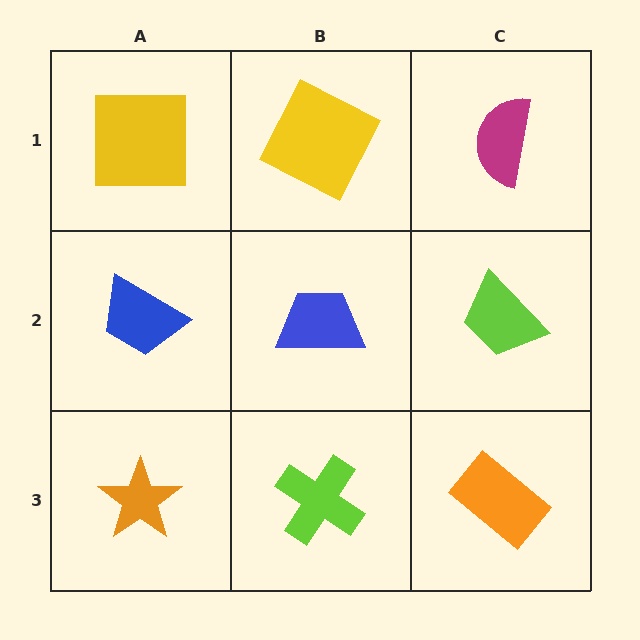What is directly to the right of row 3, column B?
An orange rectangle.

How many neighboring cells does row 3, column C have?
2.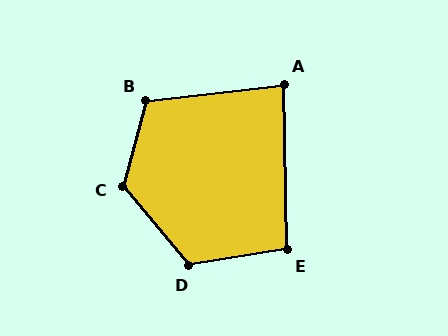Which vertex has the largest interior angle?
C, at approximately 125 degrees.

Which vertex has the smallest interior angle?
A, at approximately 84 degrees.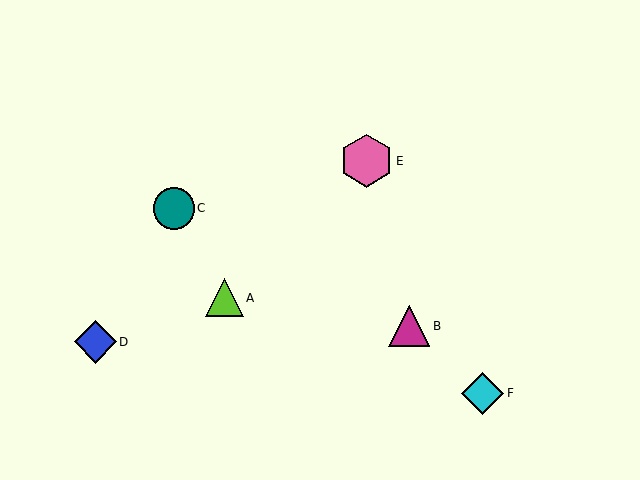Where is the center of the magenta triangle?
The center of the magenta triangle is at (409, 326).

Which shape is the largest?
The pink hexagon (labeled E) is the largest.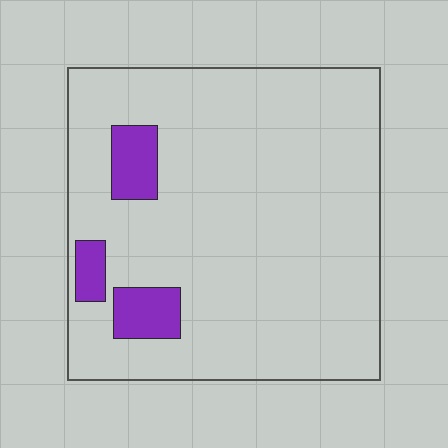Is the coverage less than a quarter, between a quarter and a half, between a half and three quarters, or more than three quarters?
Less than a quarter.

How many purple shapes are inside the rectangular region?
3.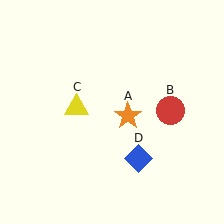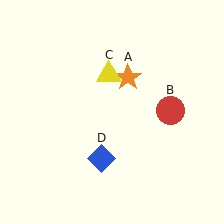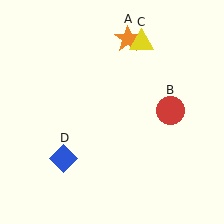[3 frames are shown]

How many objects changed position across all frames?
3 objects changed position: orange star (object A), yellow triangle (object C), blue diamond (object D).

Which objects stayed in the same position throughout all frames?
Red circle (object B) remained stationary.